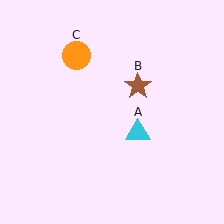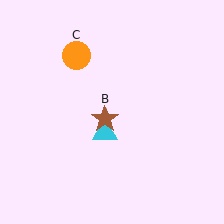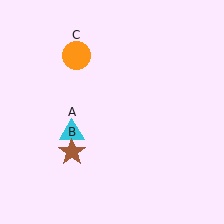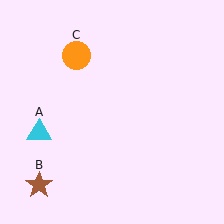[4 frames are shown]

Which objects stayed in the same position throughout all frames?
Orange circle (object C) remained stationary.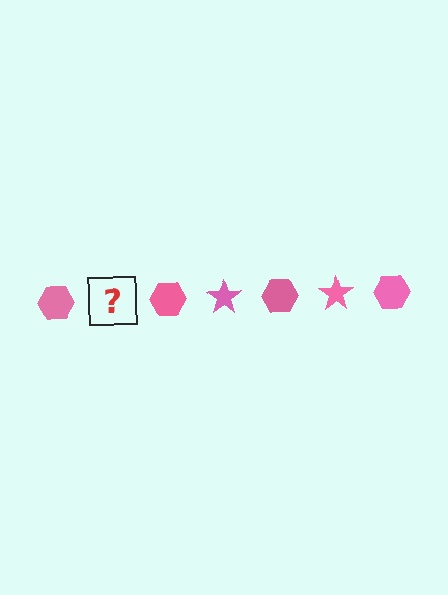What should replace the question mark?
The question mark should be replaced with a pink star.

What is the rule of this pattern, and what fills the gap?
The rule is that the pattern cycles through hexagon, star shapes in pink. The gap should be filled with a pink star.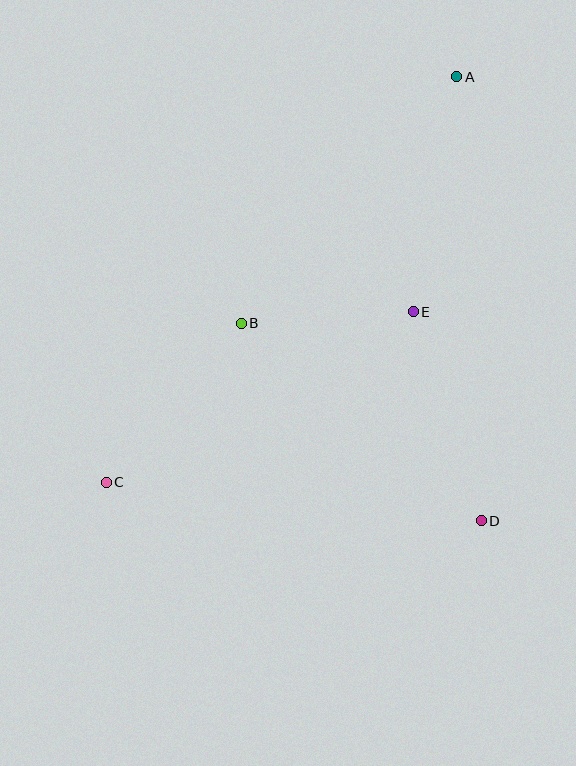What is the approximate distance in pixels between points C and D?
The distance between C and D is approximately 377 pixels.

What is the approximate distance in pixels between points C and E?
The distance between C and E is approximately 351 pixels.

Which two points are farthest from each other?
Points A and C are farthest from each other.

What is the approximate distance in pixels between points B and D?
The distance between B and D is approximately 311 pixels.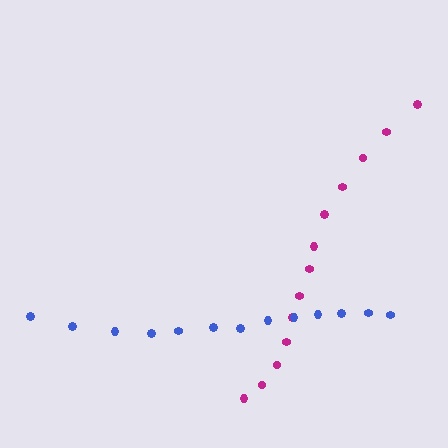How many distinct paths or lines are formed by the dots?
There are 2 distinct paths.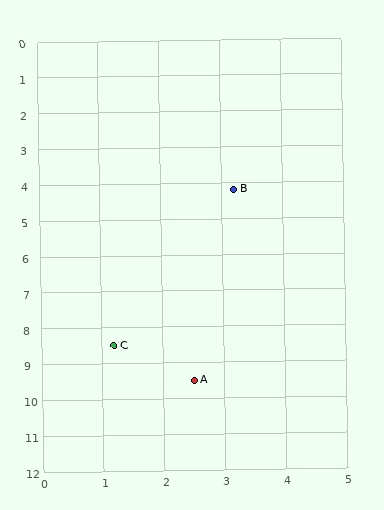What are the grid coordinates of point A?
Point A is at approximately (2.5, 9.5).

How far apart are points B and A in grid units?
Points B and A are about 5.3 grid units apart.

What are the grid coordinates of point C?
Point C is at approximately (1.2, 8.5).